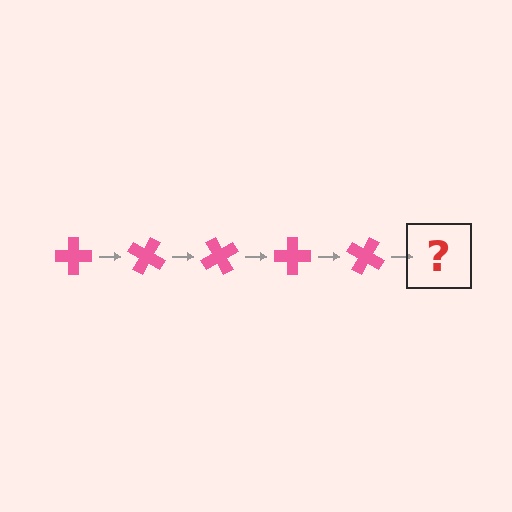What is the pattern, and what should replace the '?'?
The pattern is that the cross rotates 30 degrees each step. The '?' should be a pink cross rotated 150 degrees.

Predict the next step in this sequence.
The next step is a pink cross rotated 150 degrees.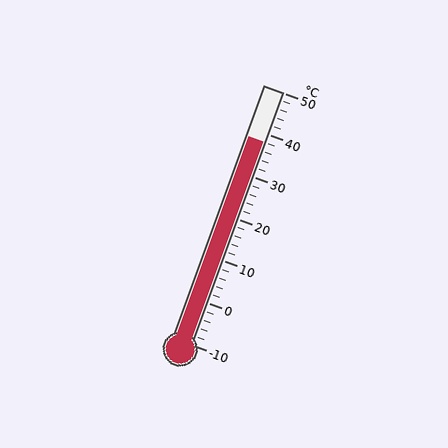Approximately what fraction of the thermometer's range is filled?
The thermometer is filled to approximately 80% of its range.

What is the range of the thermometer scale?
The thermometer scale ranges from -10°C to 50°C.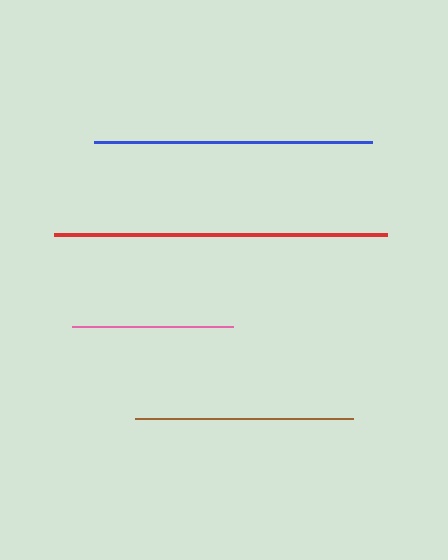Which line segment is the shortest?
The pink line is the shortest at approximately 161 pixels.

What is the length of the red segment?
The red segment is approximately 333 pixels long.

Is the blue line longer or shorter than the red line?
The red line is longer than the blue line.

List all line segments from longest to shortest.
From longest to shortest: red, blue, brown, pink.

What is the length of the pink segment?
The pink segment is approximately 161 pixels long.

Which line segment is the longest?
The red line is the longest at approximately 333 pixels.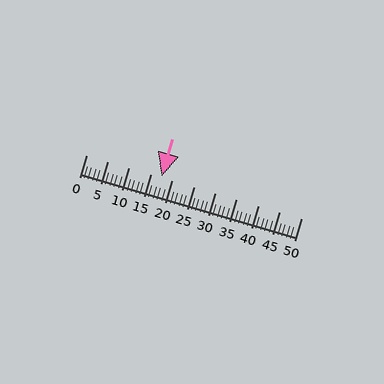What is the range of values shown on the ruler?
The ruler shows values from 0 to 50.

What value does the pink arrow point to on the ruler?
The pink arrow points to approximately 18.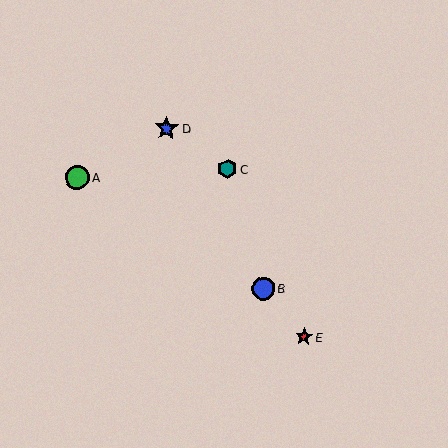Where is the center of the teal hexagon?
The center of the teal hexagon is at (227, 169).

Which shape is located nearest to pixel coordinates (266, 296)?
The blue circle (labeled B) at (263, 289) is nearest to that location.